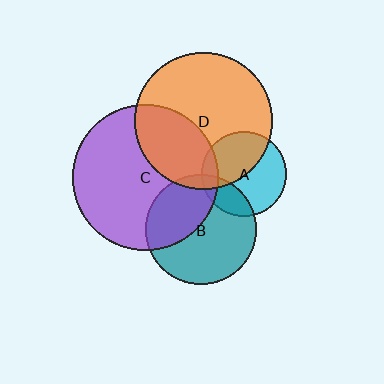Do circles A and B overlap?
Yes.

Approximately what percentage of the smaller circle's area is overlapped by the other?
Approximately 20%.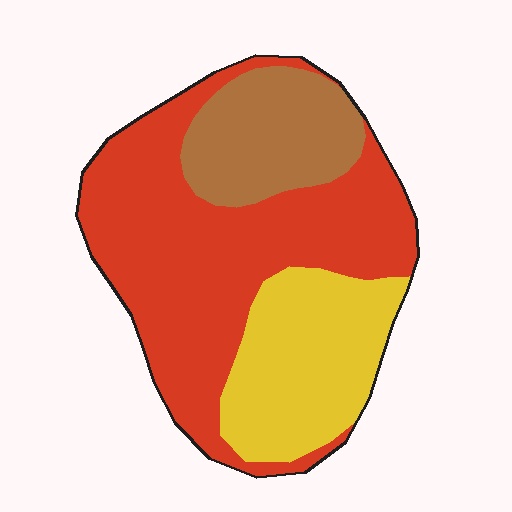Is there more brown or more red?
Red.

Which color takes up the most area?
Red, at roughly 55%.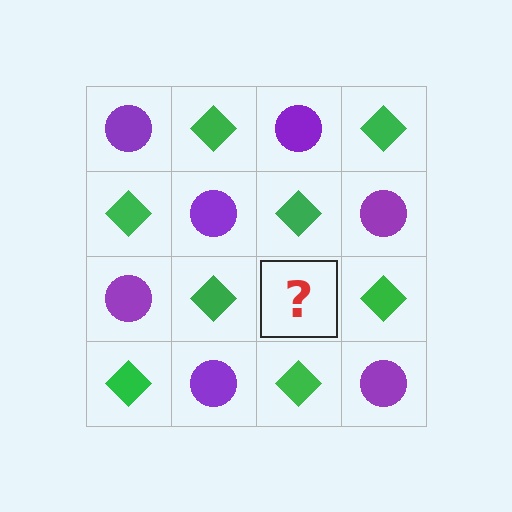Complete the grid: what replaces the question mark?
The question mark should be replaced with a purple circle.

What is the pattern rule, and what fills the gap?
The rule is that it alternates purple circle and green diamond in a checkerboard pattern. The gap should be filled with a purple circle.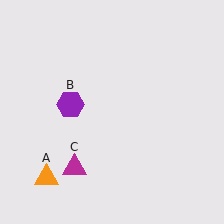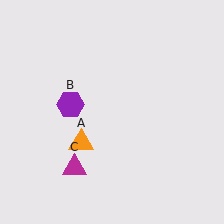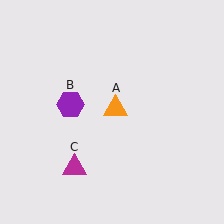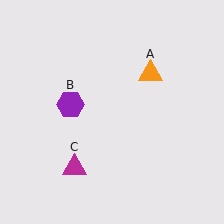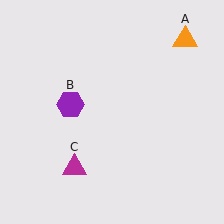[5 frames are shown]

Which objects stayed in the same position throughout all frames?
Purple hexagon (object B) and magenta triangle (object C) remained stationary.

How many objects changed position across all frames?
1 object changed position: orange triangle (object A).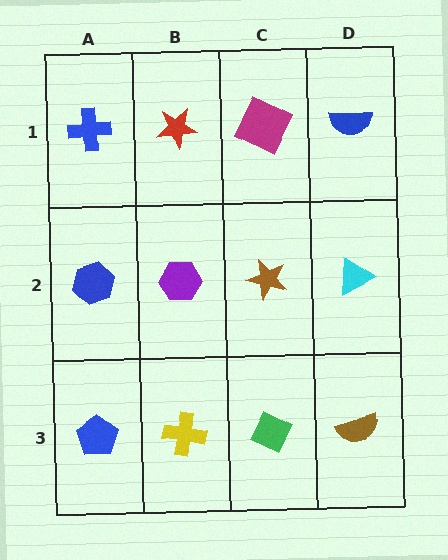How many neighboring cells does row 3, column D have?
2.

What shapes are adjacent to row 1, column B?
A purple hexagon (row 2, column B), a blue cross (row 1, column A), a magenta square (row 1, column C).